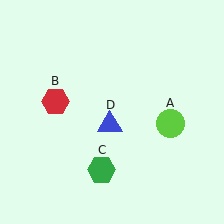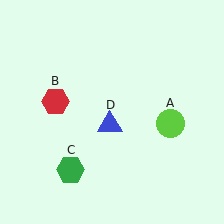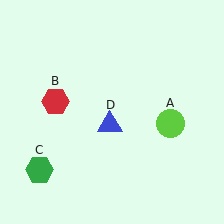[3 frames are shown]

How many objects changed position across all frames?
1 object changed position: green hexagon (object C).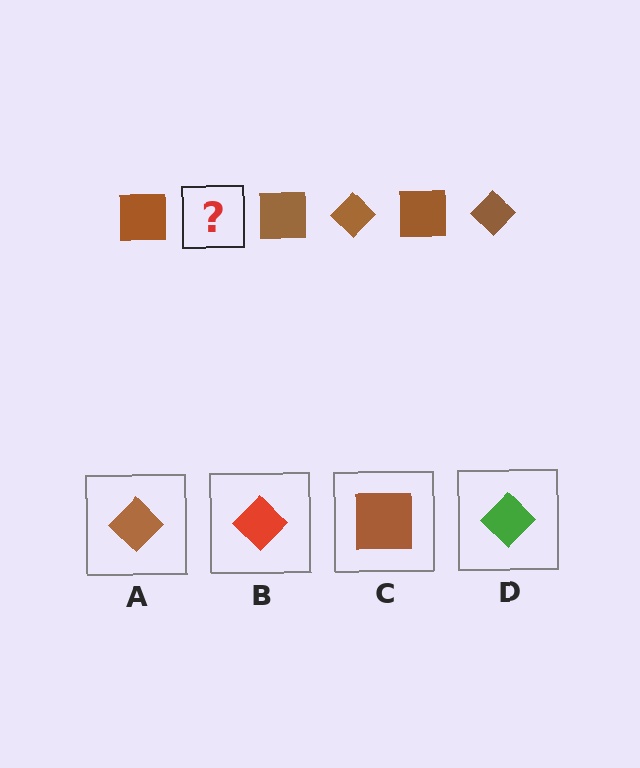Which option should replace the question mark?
Option A.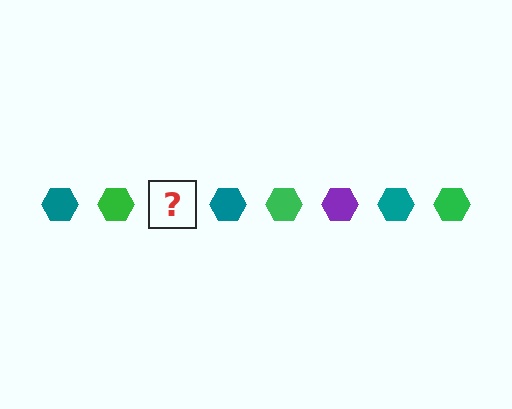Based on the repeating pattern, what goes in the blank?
The blank should be a purple hexagon.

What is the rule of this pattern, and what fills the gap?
The rule is that the pattern cycles through teal, green, purple hexagons. The gap should be filled with a purple hexagon.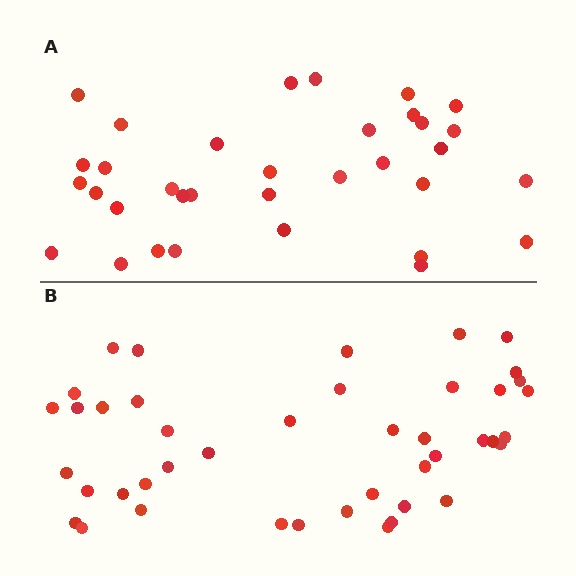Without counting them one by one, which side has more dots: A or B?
Region B (the bottom region) has more dots.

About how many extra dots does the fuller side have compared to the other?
Region B has roughly 8 or so more dots than region A.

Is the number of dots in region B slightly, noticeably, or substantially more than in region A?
Region B has noticeably more, but not dramatically so. The ratio is roughly 1.3 to 1.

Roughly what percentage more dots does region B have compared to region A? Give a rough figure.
About 25% more.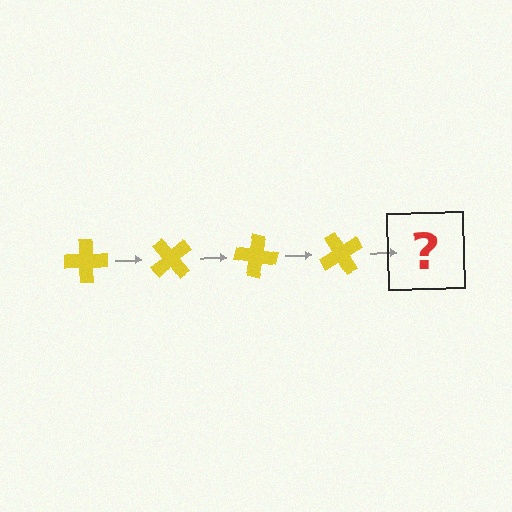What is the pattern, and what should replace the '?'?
The pattern is that the cross rotates 50 degrees each step. The '?' should be a yellow cross rotated 200 degrees.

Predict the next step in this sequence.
The next step is a yellow cross rotated 200 degrees.